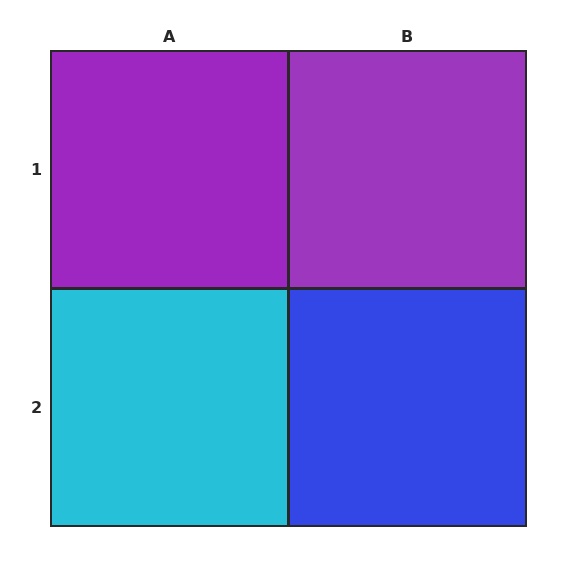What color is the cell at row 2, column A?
Cyan.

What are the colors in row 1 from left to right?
Purple, purple.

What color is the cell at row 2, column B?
Blue.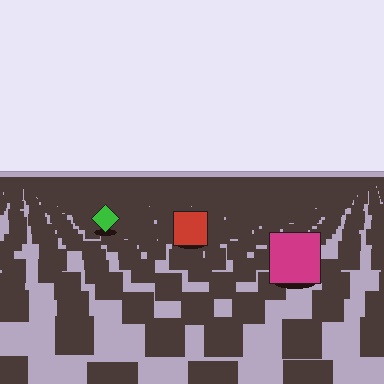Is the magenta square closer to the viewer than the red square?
Yes. The magenta square is closer — you can tell from the texture gradient: the ground texture is coarser near it.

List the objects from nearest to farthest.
From nearest to farthest: the magenta square, the red square, the green diamond.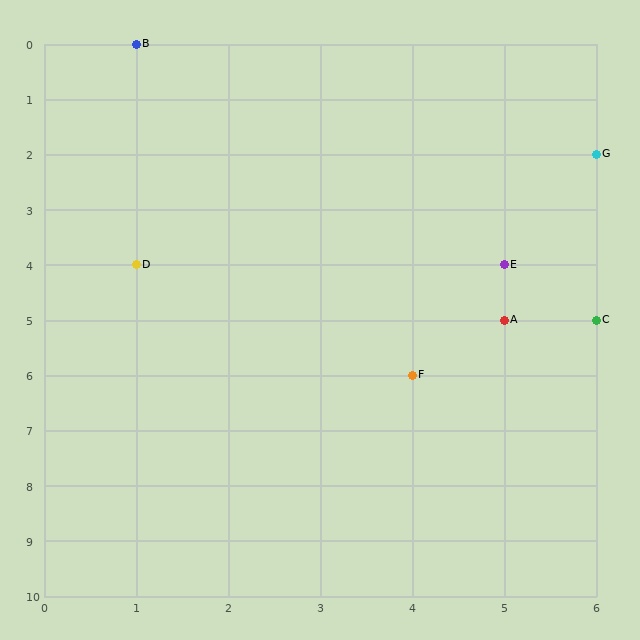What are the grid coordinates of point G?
Point G is at grid coordinates (6, 2).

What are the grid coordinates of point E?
Point E is at grid coordinates (5, 4).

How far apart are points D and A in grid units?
Points D and A are 4 columns and 1 row apart (about 4.1 grid units diagonally).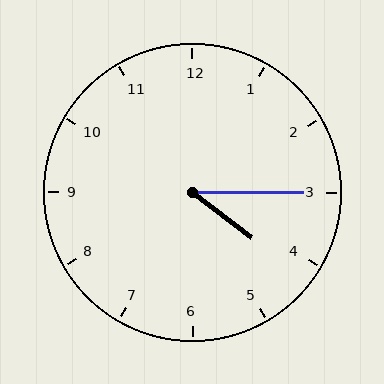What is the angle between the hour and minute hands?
Approximately 38 degrees.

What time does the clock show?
4:15.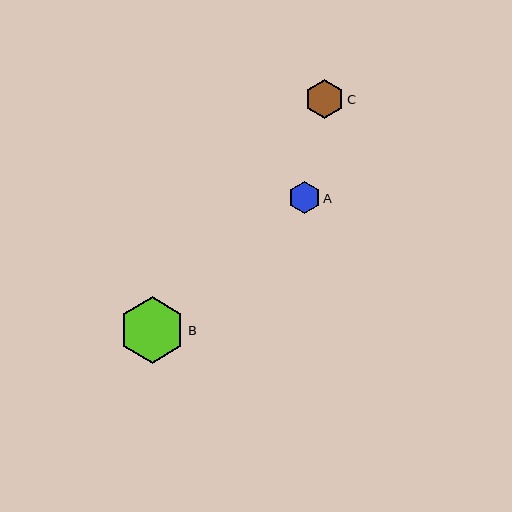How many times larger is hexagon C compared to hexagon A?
Hexagon C is approximately 1.2 times the size of hexagon A.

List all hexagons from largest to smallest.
From largest to smallest: B, C, A.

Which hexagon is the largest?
Hexagon B is the largest with a size of approximately 66 pixels.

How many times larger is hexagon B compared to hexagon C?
Hexagon B is approximately 1.7 times the size of hexagon C.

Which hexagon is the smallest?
Hexagon A is the smallest with a size of approximately 32 pixels.